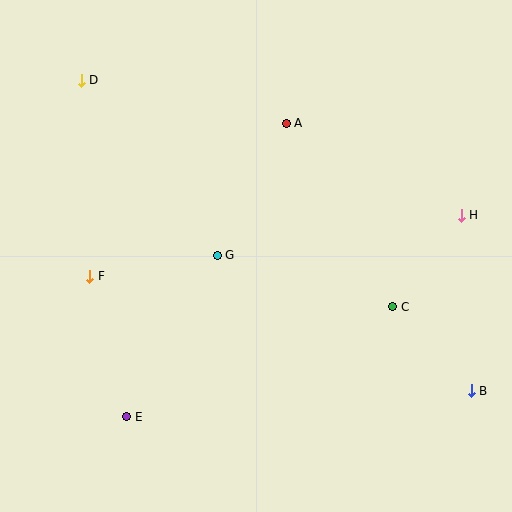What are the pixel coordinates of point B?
Point B is at (471, 391).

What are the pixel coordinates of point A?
Point A is at (286, 123).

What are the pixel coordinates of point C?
Point C is at (393, 307).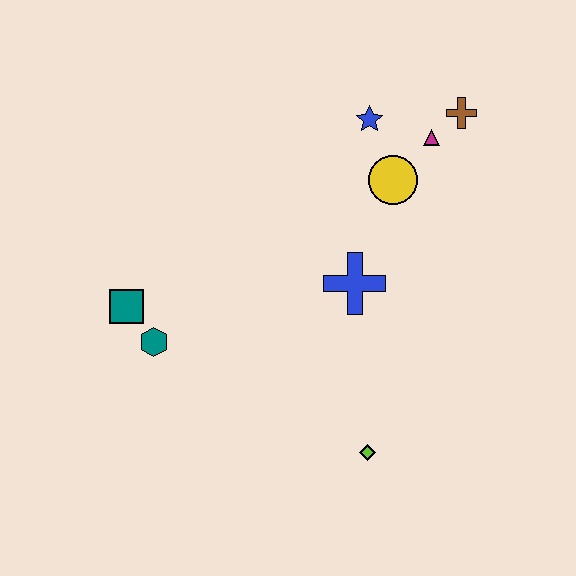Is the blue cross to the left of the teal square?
No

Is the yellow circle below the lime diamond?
No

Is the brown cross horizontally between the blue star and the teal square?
No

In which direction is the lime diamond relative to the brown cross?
The lime diamond is below the brown cross.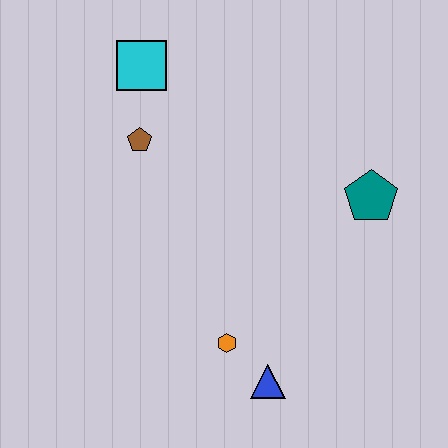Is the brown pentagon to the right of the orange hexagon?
No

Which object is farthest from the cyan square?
The blue triangle is farthest from the cyan square.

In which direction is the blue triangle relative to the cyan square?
The blue triangle is below the cyan square.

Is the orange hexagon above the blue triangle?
Yes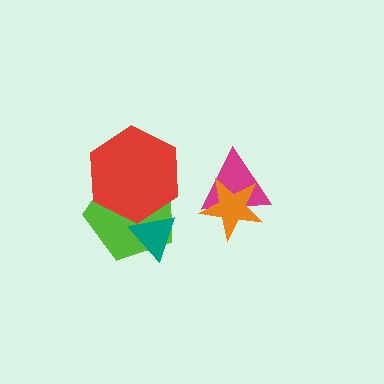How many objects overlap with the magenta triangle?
1 object overlaps with the magenta triangle.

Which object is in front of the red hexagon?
The teal triangle is in front of the red hexagon.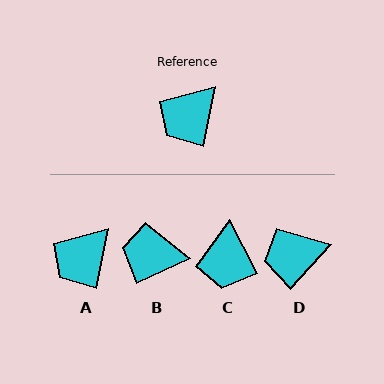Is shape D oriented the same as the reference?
No, it is off by about 31 degrees.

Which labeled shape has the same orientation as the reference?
A.